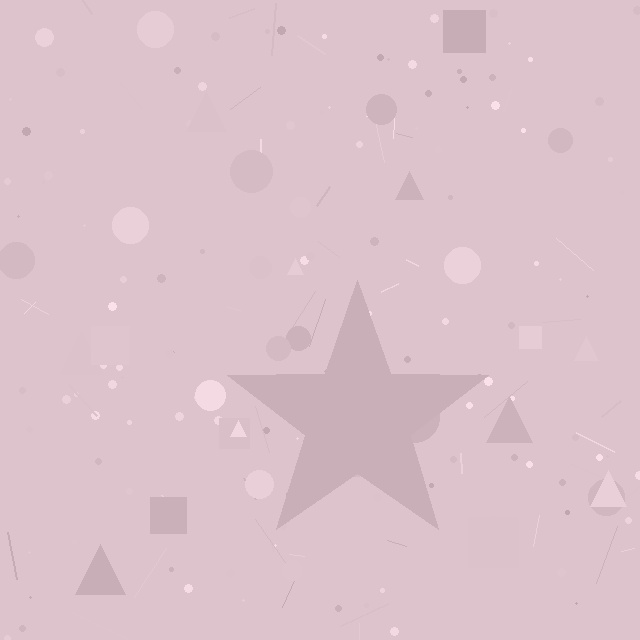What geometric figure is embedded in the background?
A star is embedded in the background.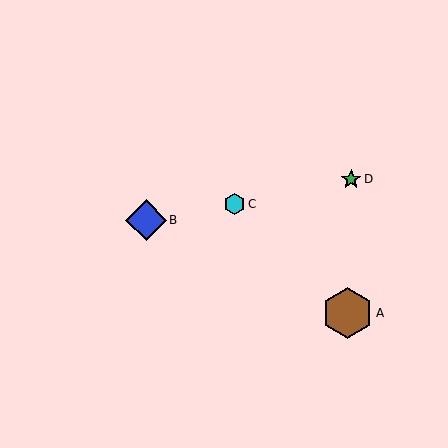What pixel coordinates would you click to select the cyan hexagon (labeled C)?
Click at (234, 204) to select the cyan hexagon C.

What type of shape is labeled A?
Shape A is a brown hexagon.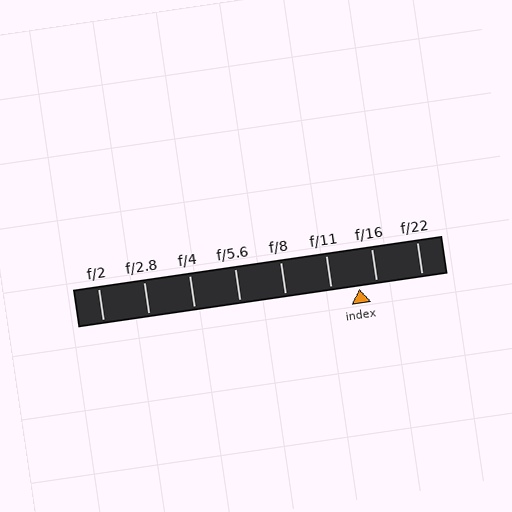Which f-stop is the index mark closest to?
The index mark is closest to f/16.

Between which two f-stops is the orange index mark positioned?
The index mark is between f/11 and f/16.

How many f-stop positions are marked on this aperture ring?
There are 8 f-stop positions marked.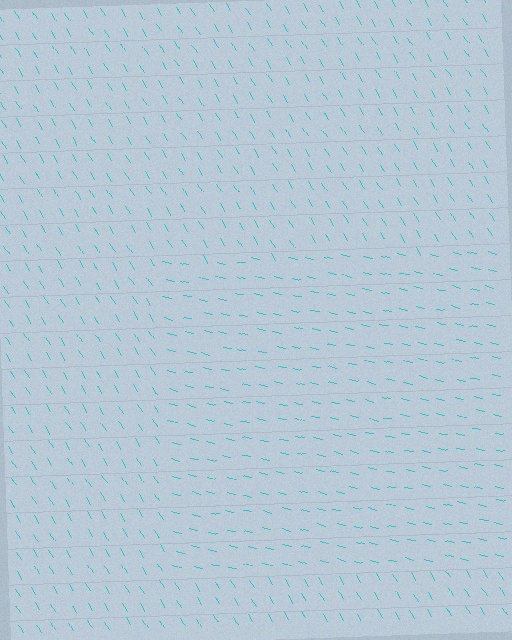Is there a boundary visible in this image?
Yes, there is a texture boundary formed by a change in line orientation.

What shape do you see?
I see a rectangle.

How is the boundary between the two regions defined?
The boundary is defined purely by a change in line orientation (approximately 45 degrees difference). All lines are the same color and thickness.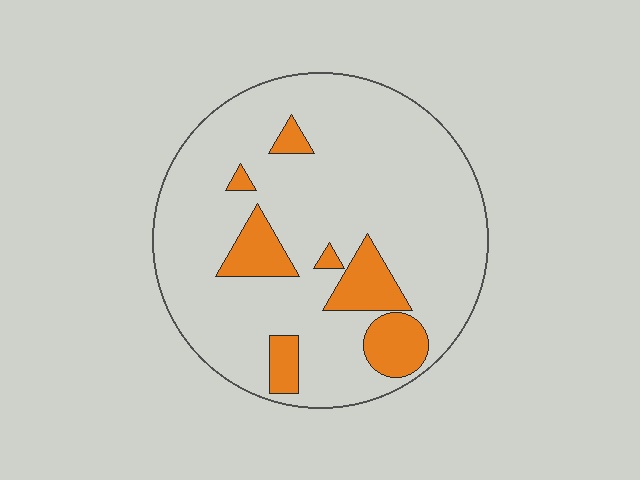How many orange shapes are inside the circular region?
7.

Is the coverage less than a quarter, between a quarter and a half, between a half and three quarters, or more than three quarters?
Less than a quarter.